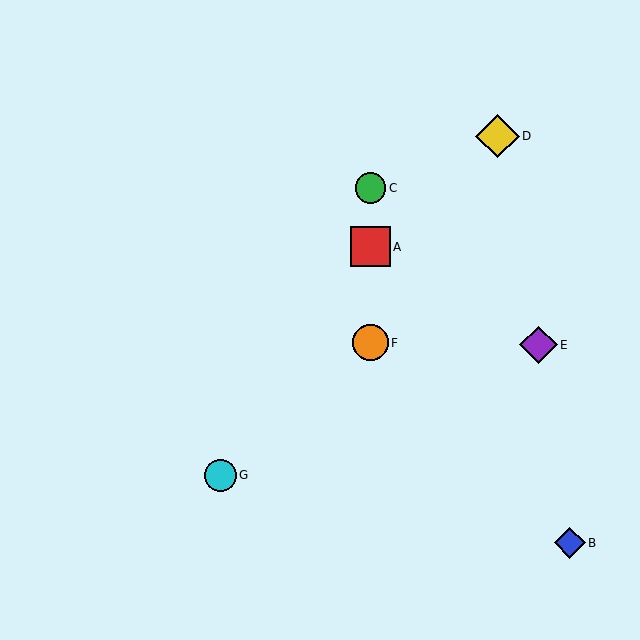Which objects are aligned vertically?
Objects A, C, F are aligned vertically.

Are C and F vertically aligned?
Yes, both are at x≈370.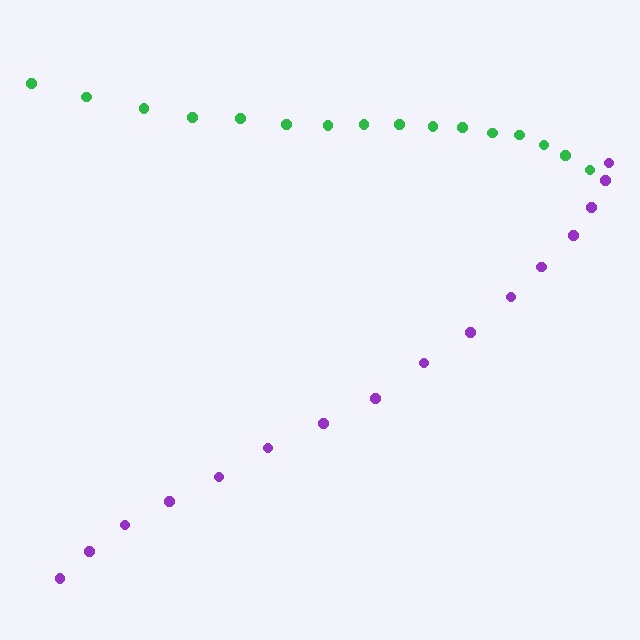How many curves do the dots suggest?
There are 2 distinct paths.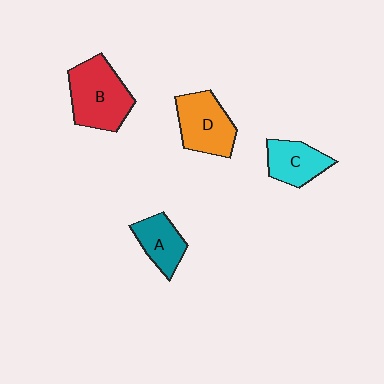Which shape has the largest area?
Shape B (red).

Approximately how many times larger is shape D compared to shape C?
Approximately 1.3 times.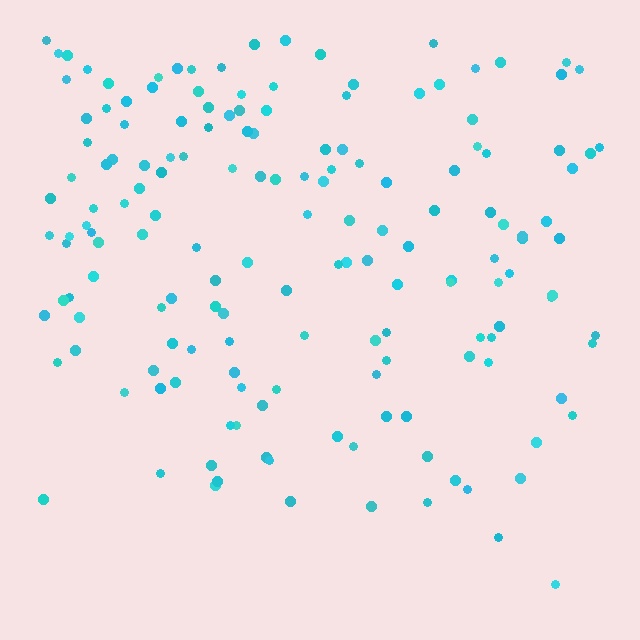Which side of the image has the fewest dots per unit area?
The bottom.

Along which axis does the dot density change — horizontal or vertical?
Vertical.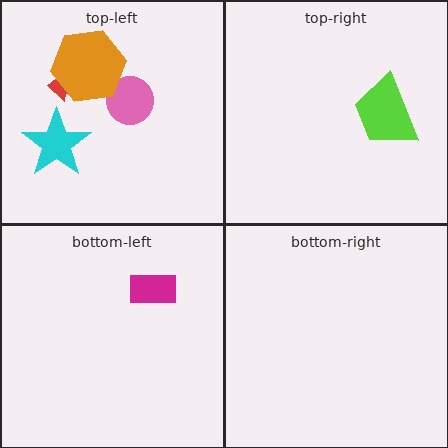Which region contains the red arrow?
The top-left region.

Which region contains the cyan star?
The top-left region.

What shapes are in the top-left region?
The pink circle, the red arrow, the cyan star, the orange hexagon.